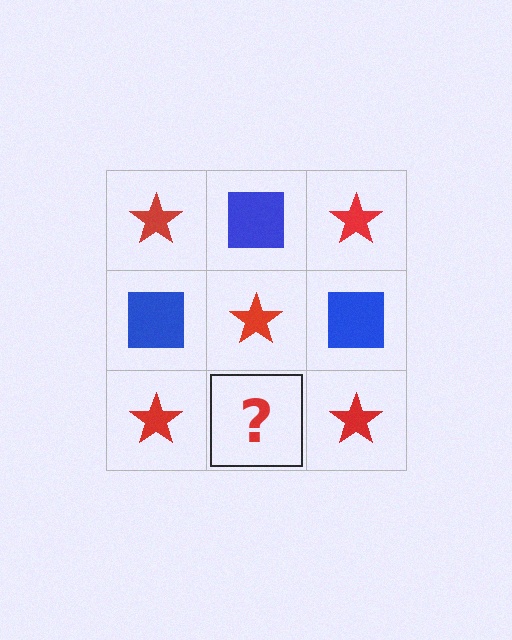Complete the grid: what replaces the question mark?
The question mark should be replaced with a blue square.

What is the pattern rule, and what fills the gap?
The rule is that it alternates red star and blue square in a checkerboard pattern. The gap should be filled with a blue square.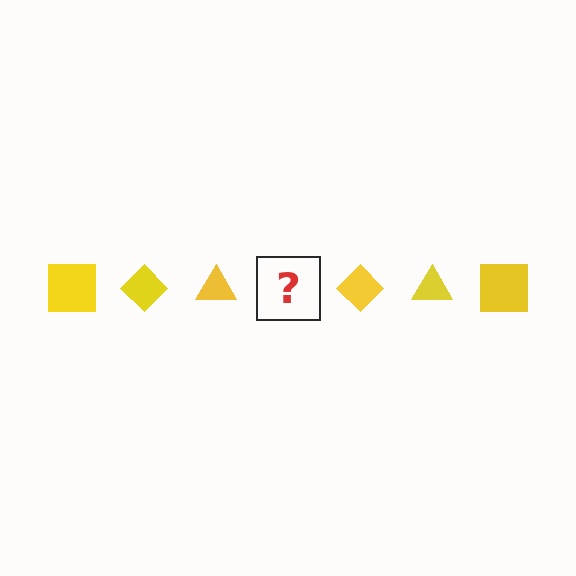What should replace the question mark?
The question mark should be replaced with a yellow square.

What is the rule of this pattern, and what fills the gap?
The rule is that the pattern cycles through square, diamond, triangle shapes in yellow. The gap should be filled with a yellow square.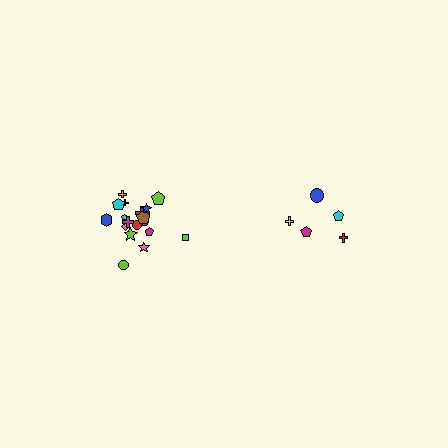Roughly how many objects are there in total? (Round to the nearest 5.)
Roughly 25 objects in total.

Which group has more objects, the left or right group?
The left group.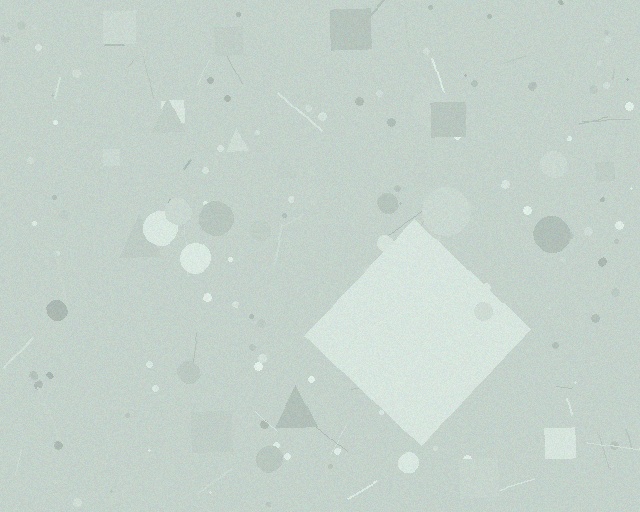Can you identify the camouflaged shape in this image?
The camouflaged shape is a diamond.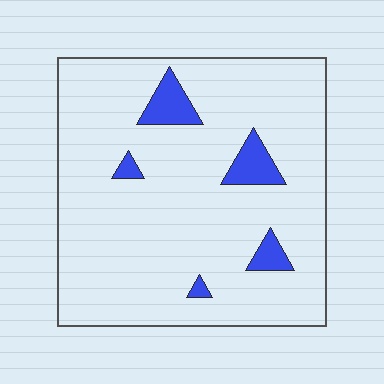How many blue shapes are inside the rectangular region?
5.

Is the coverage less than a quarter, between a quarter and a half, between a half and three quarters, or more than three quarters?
Less than a quarter.